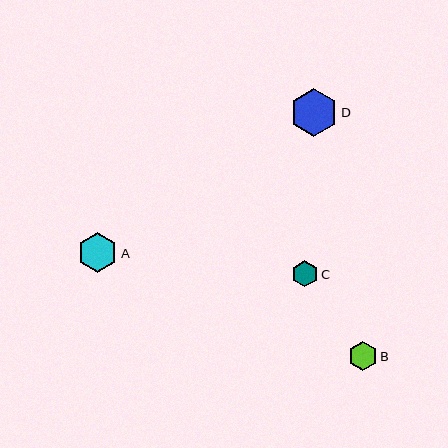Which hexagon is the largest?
Hexagon D is the largest with a size of approximately 48 pixels.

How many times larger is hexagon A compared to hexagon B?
Hexagon A is approximately 1.4 times the size of hexagon B.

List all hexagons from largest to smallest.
From largest to smallest: D, A, B, C.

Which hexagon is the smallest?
Hexagon C is the smallest with a size of approximately 27 pixels.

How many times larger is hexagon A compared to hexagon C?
Hexagon A is approximately 1.5 times the size of hexagon C.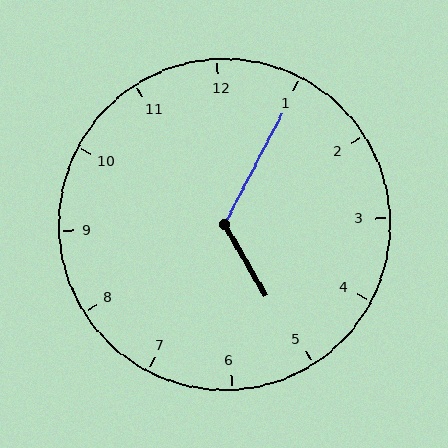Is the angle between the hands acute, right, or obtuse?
It is obtuse.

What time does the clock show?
5:05.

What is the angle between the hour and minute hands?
Approximately 122 degrees.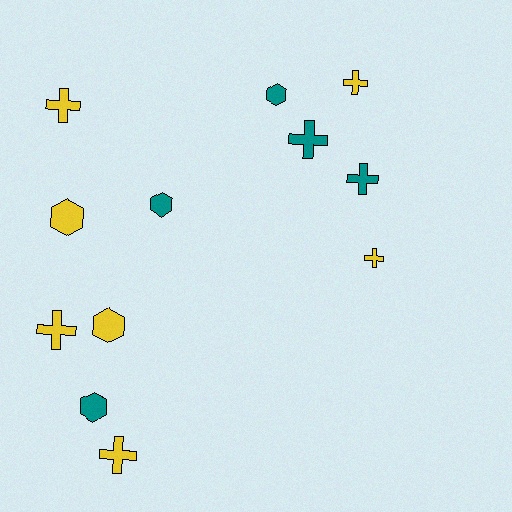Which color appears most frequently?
Yellow, with 7 objects.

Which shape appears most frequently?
Cross, with 7 objects.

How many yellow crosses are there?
There are 5 yellow crosses.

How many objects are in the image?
There are 12 objects.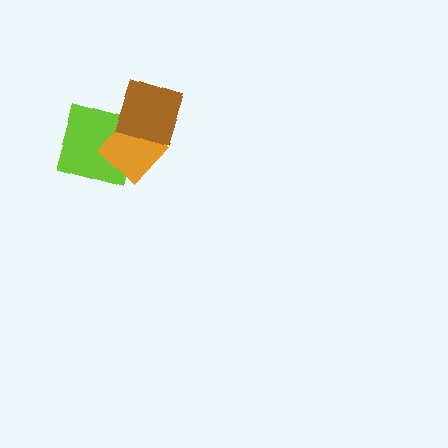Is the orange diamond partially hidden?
Yes, it is partially covered by another shape.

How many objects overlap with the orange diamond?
2 objects overlap with the orange diamond.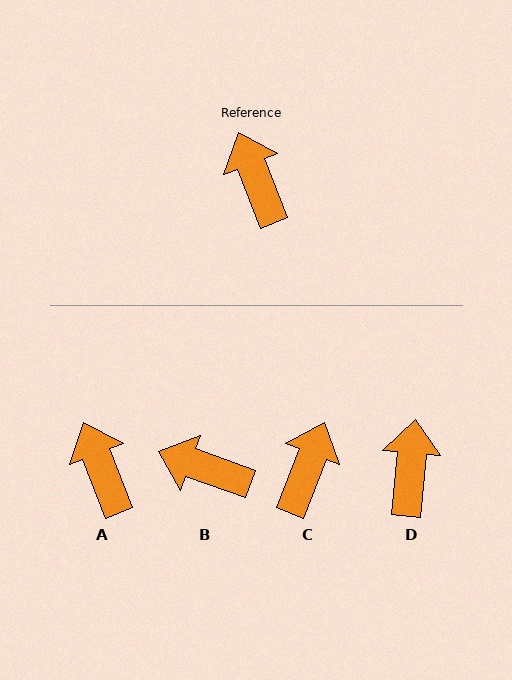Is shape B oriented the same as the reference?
No, it is off by about 49 degrees.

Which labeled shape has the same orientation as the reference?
A.